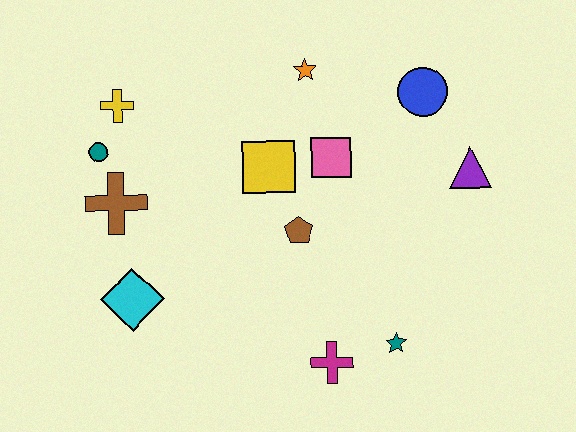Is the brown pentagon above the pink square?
No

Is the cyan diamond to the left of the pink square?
Yes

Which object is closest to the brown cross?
The teal circle is closest to the brown cross.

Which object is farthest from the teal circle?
The purple triangle is farthest from the teal circle.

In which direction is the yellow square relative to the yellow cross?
The yellow square is to the right of the yellow cross.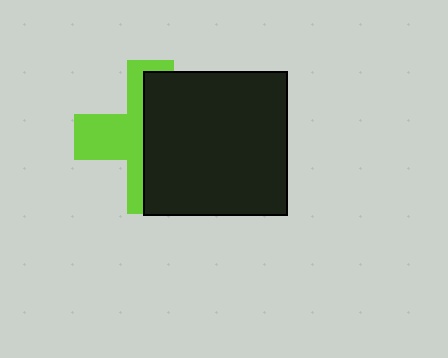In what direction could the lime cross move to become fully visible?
The lime cross could move left. That would shift it out from behind the black square entirely.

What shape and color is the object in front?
The object in front is a black square.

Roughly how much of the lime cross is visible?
A small part of it is visible (roughly 44%).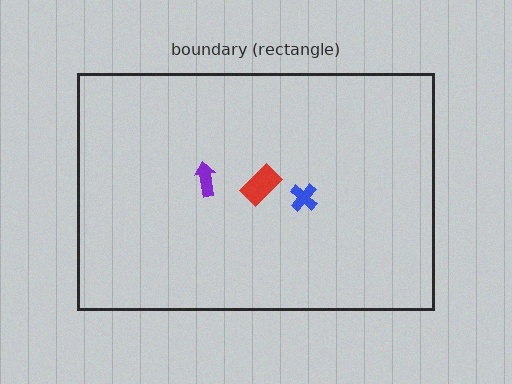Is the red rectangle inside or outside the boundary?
Inside.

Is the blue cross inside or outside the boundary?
Inside.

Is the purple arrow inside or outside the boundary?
Inside.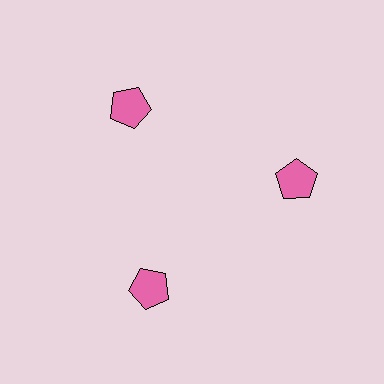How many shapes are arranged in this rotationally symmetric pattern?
There are 3 shapes, arranged in 3 groups of 1.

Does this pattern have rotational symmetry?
Yes, this pattern has 3-fold rotational symmetry. It looks the same after rotating 120 degrees around the center.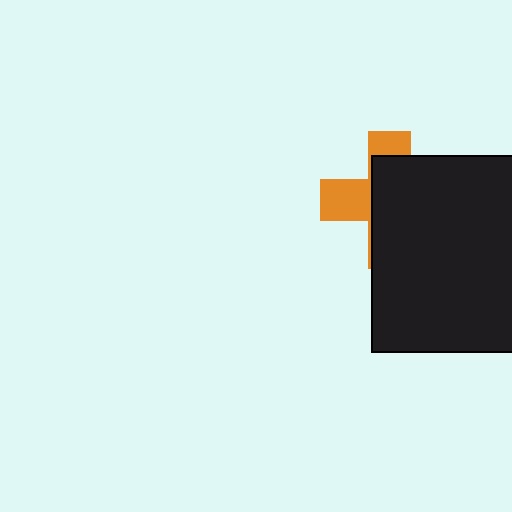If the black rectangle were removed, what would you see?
You would see the complete orange cross.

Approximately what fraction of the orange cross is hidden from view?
Roughly 65% of the orange cross is hidden behind the black rectangle.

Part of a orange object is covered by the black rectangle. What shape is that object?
It is a cross.